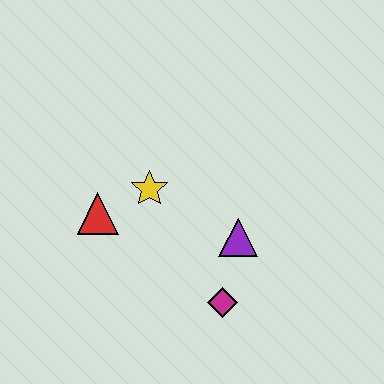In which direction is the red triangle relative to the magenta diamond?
The red triangle is to the left of the magenta diamond.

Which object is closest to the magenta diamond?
The purple triangle is closest to the magenta diamond.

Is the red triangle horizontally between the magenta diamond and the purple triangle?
No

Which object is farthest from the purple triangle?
The red triangle is farthest from the purple triangle.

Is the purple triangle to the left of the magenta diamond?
No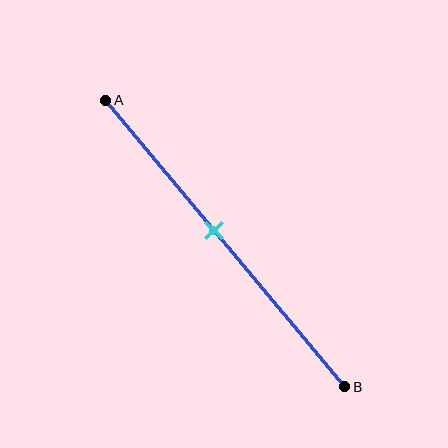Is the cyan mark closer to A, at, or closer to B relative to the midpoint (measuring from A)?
The cyan mark is closer to point A than the midpoint of segment AB.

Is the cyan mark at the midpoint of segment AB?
No, the mark is at about 45% from A, not at the 50% midpoint.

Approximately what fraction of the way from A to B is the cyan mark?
The cyan mark is approximately 45% of the way from A to B.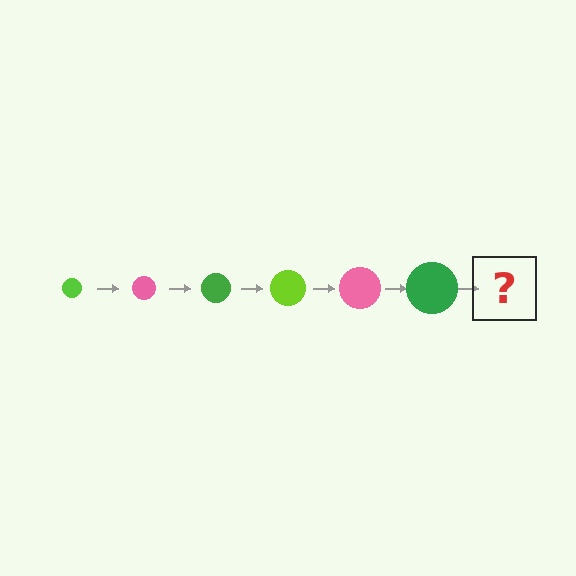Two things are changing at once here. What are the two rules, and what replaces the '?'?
The two rules are that the circle grows larger each step and the color cycles through lime, pink, and green. The '?' should be a lime circle, larger than the previous one.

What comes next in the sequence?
The next element should be a lime circle, larger than the previous one.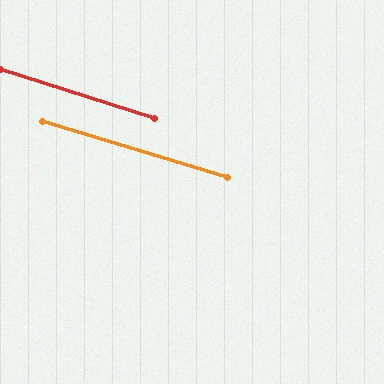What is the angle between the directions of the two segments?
Approximately 1 degree.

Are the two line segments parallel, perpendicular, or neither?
Parallel — their directions differ by only 1.0°.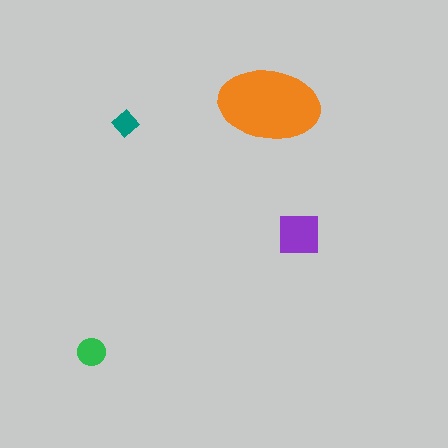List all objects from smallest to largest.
The teal diamond, the green circle, the purple square, the orange ellipse.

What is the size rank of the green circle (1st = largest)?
3rd.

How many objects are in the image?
There are 4 objects in the image.